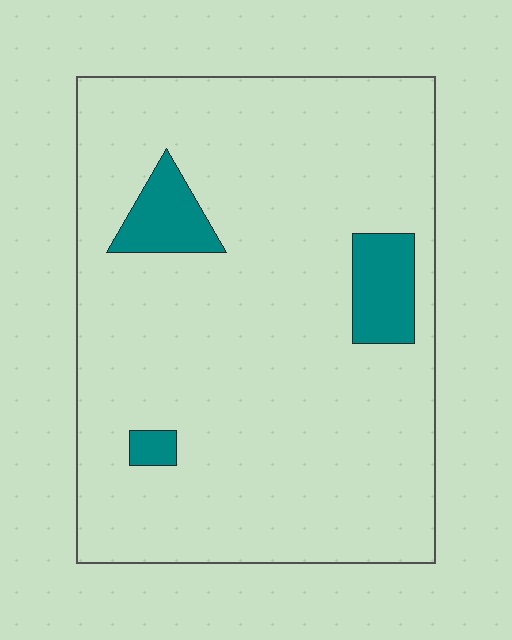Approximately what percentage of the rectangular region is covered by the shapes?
Approximately 10%.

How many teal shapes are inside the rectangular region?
3.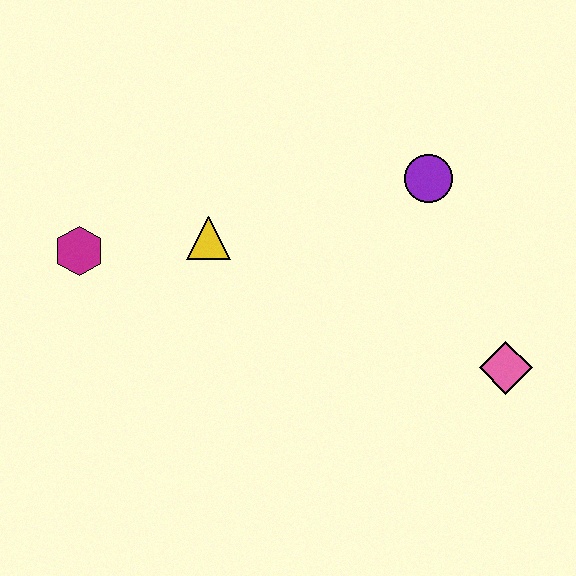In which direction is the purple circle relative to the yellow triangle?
The purple circle is to the right of the yellow triangle.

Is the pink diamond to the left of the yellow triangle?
No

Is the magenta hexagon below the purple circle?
Yes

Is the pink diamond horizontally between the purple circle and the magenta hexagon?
No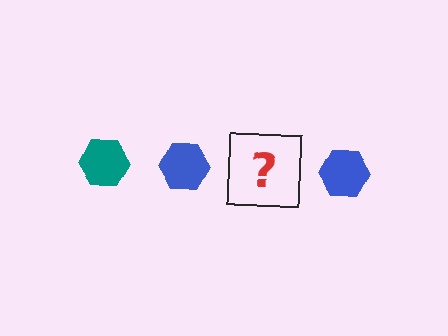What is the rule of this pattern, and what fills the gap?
The rule is that the pattern cycles through teal, blue hexagons. The gap should be filled with a teal hexagon.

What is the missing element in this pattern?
The missing element is a teal hexagon.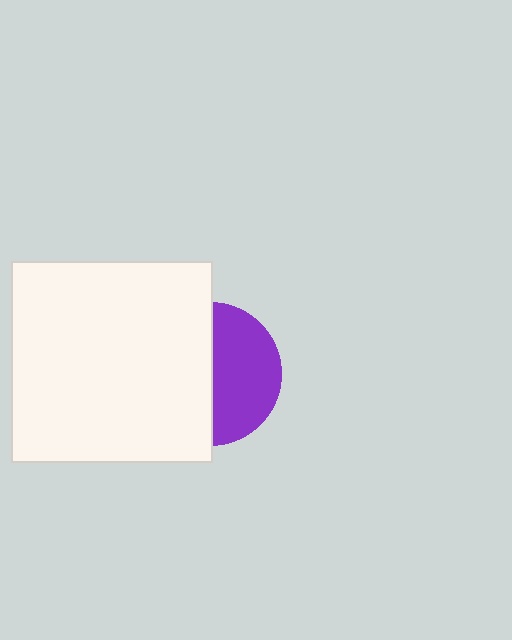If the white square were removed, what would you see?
You would see the complete purple circle.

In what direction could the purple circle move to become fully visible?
The purple circle could move right. That would shift it out from behind the white square entirely.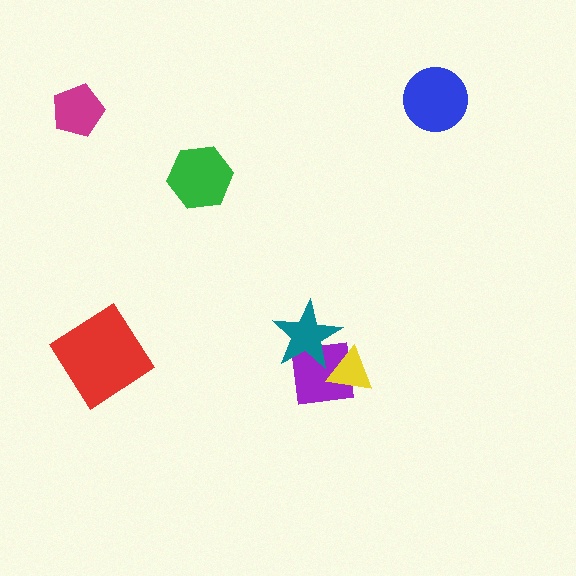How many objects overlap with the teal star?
2 objects overlap with the teal star.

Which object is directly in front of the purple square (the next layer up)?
The yellow triangle is directly in front of the purple square.